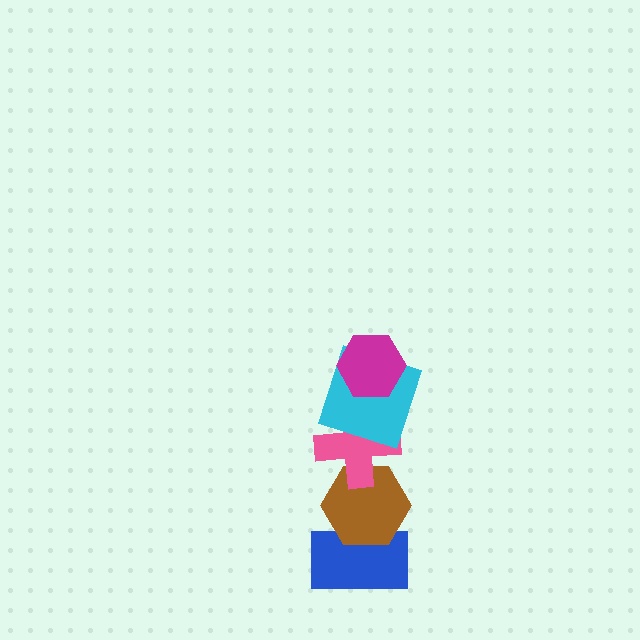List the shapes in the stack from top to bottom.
From top to bottom: the magenta hexagon, the cyan square, the pink cross, the brown hexagon, the blue rectangle.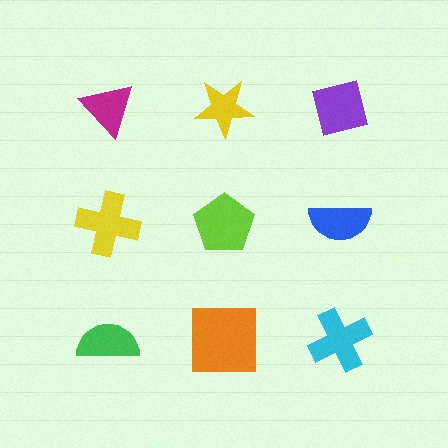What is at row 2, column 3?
A blue semicircle.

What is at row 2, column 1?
A yellow cross.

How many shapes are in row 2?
3 shapes.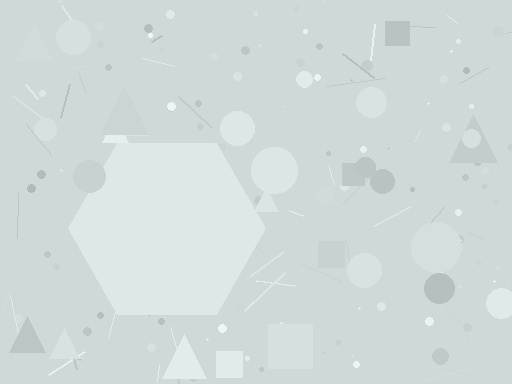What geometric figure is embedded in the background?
A hexagon is embedded in the background.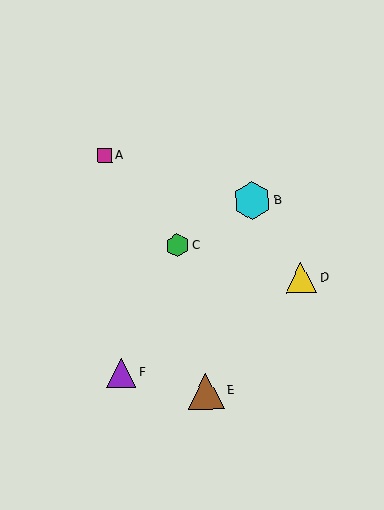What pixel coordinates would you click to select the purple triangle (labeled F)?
Click at (121, 373) to select the purple triangle F.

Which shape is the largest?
The cyan hexagon (labeled B) is the largest.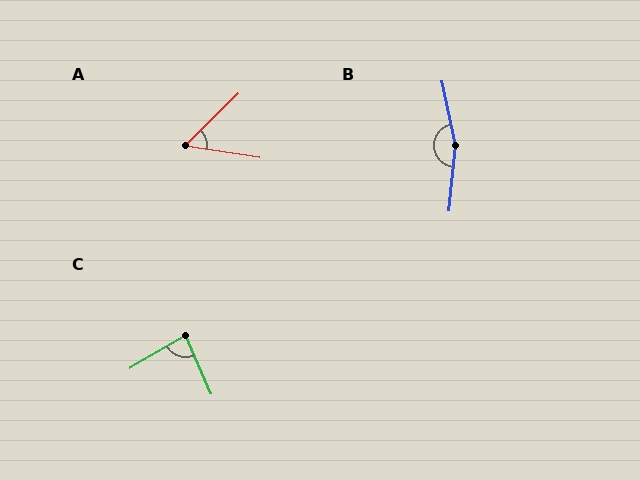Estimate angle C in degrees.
Approximately 84 degrees.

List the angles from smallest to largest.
A (53°), C (84°), B (163°).